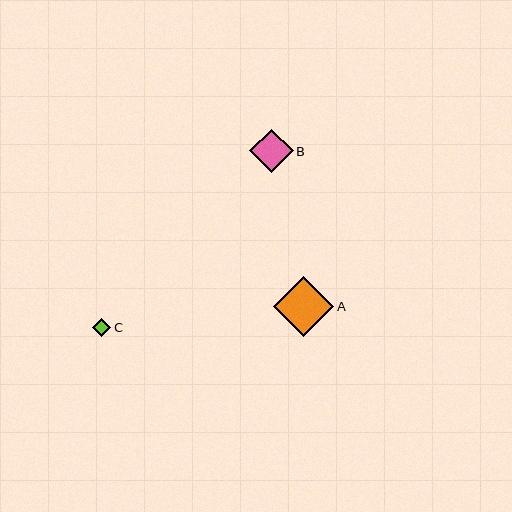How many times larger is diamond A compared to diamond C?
Diamond A is approximately 3.3 times the size of diamond C.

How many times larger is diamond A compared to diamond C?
Diamond A is approximately 3.3 times the size of diamond C.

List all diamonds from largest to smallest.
From largest to smallest: A, B, C.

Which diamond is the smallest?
Diamond C is the smallest with a size of approximately 18 pixels.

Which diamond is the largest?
Diamond A is the largest with a size of approximately 60 pixels.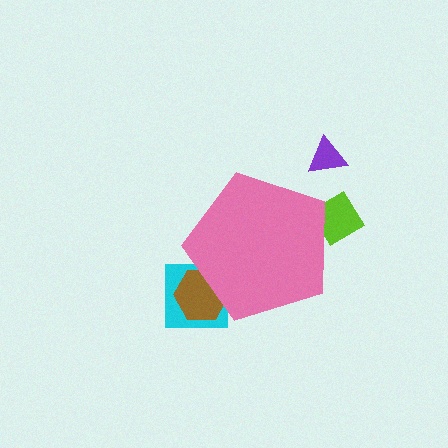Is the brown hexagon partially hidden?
Yes, the brown hexagon is partially hidden behind the pink pentagon.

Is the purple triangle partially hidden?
No, the purple triangle is fully visible.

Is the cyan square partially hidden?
Yes, the cyan square is partially hidden behind the pink pentagon.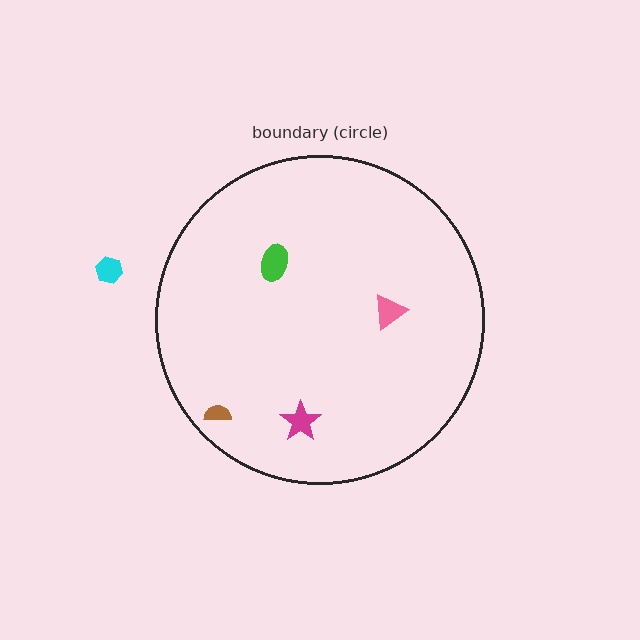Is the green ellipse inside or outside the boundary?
Inside.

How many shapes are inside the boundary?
4 inside, 1 outside.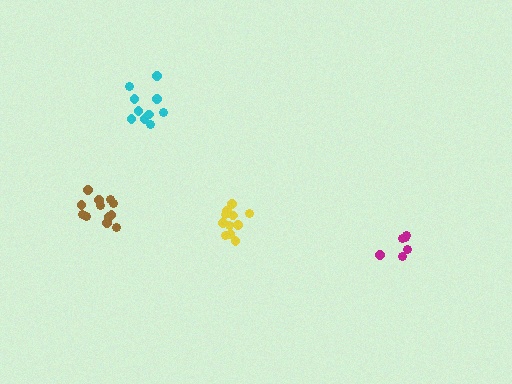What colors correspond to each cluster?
The clusters are colored: yellow, brown, magenta, cyan.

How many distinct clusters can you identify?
There are 4 distinct clusters.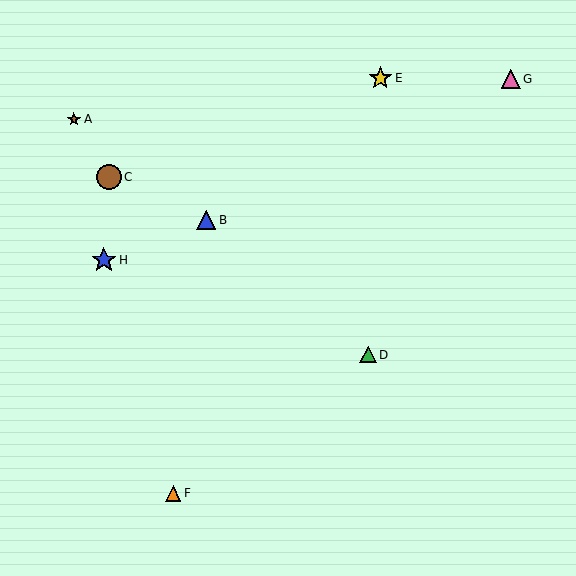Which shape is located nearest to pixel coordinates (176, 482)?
The orange triangle (labeled F) at (173, 493) is nearest to that location.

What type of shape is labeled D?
Shape D is a green triangle.